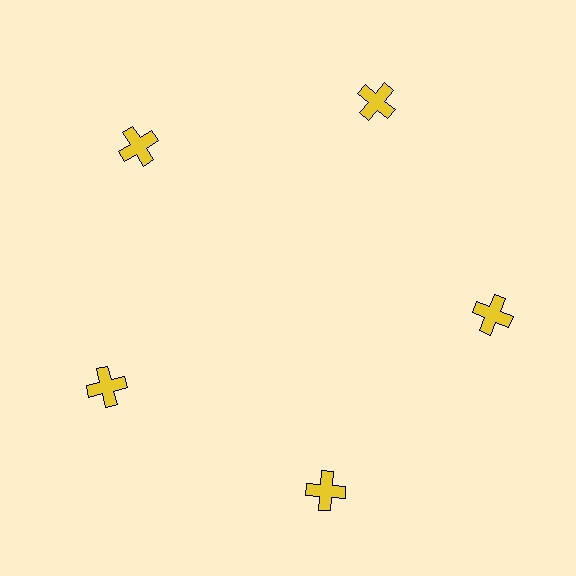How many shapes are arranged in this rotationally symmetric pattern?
There are 5 shapes, arranged in 5 groups of 1.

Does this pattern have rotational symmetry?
Yes, this pattern has 5-fold rotational symmetry. It looks the same after rotating 72 degrees around the center.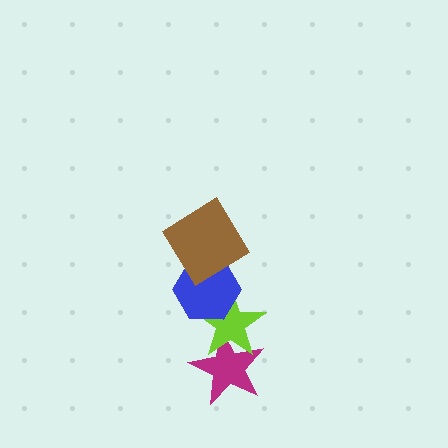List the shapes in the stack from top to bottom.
From top to bottom: the brown diamond, the blue hexagon, the lime star, the magenta star.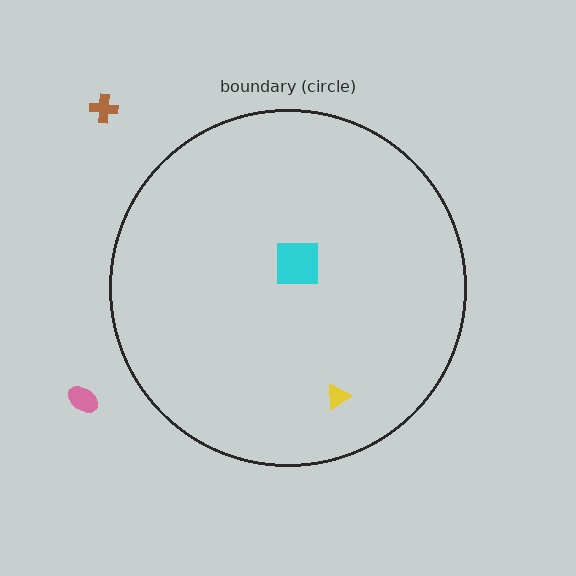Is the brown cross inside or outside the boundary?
Outside.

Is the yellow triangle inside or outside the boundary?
Inside.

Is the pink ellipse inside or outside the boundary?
Outside.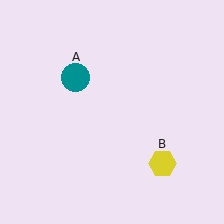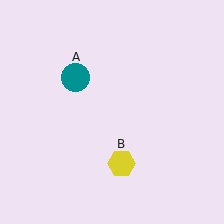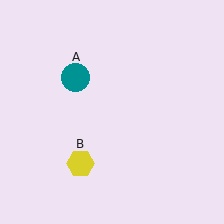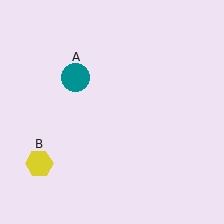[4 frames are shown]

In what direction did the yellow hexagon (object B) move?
The yellow hexagon (object B) moved left.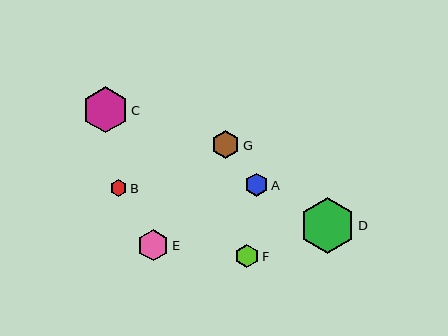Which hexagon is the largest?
Hexagon D is the largest with a size of approximately 56 pixels.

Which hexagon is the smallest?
Hexagon B is the smallest with a size of approximately 17 pixels.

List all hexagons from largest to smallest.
From largest to smallest: D, C, E, G, F, A, B.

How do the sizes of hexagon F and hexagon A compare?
Hexagon F and hexagon A are approximately the same size.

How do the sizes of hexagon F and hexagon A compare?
Hexagon F and hexagon A are approximately the same size.